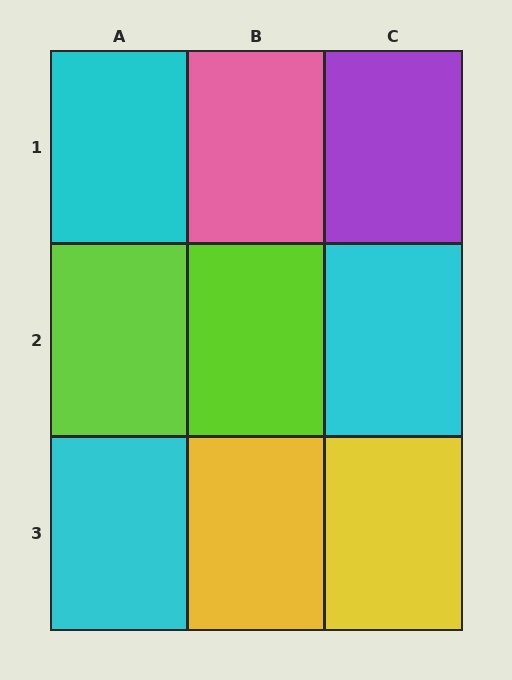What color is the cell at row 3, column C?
Yellow.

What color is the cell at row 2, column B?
Lime.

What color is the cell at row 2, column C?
Cyan.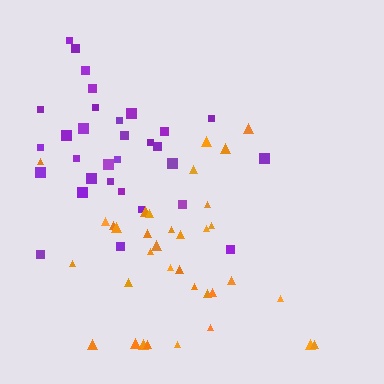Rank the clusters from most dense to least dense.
orange, purple.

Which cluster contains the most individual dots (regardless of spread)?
Orange (35).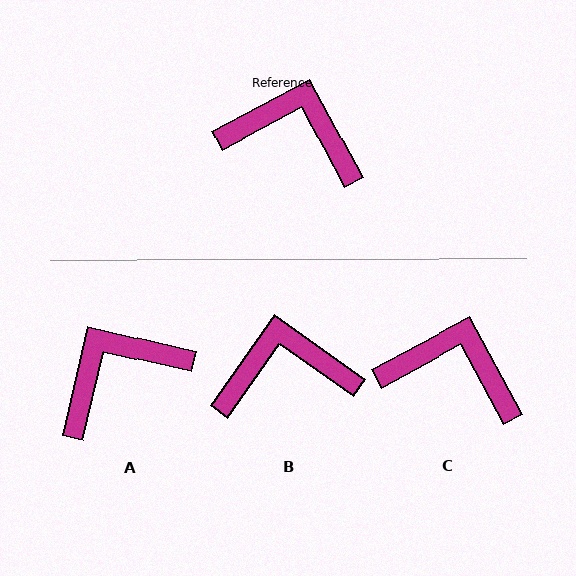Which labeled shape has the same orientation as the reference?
C.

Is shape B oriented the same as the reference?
No, it is off by about 26 degrees.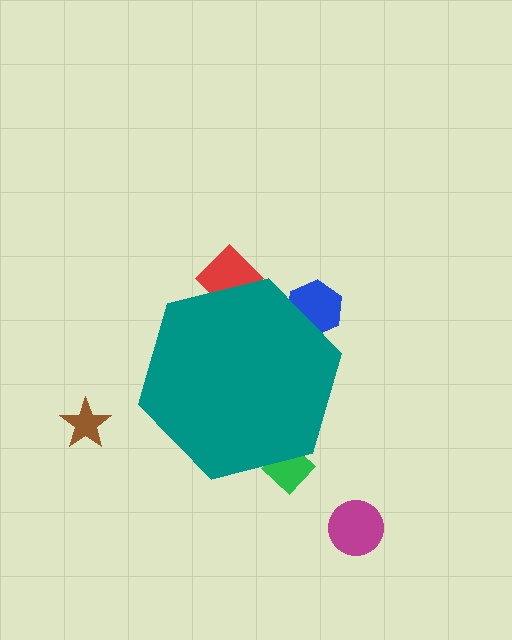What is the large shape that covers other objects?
A teal hexagon.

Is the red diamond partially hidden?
Yes, the red diamond is partially hidden behind the teal hexagon.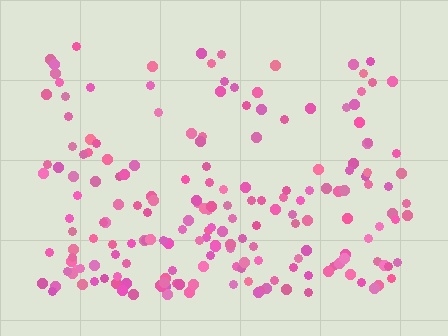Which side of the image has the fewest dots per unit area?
The top.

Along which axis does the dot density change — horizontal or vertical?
Vertical.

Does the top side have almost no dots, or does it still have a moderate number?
Still a moderate number, just noticeably fewer than the bottom.